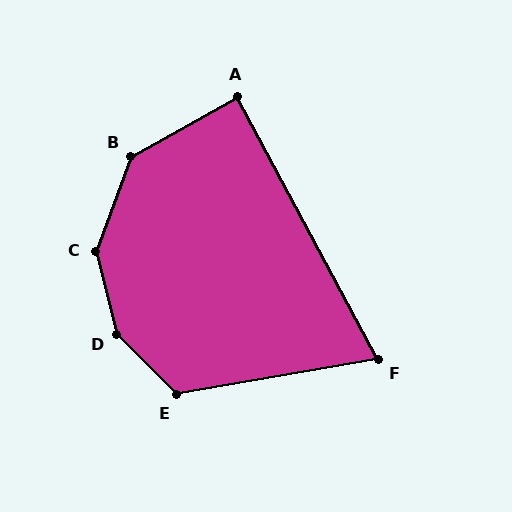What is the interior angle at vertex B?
Approximately 139 degrees (obtuse).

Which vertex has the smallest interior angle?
F, at approximately 72 degrees.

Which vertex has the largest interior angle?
D, at approximately 149 degrees.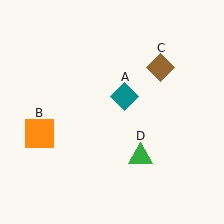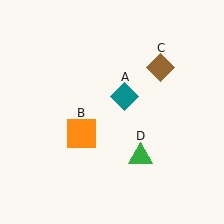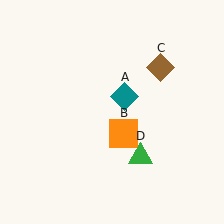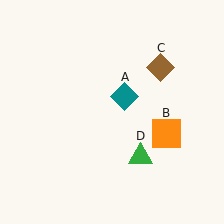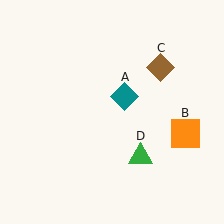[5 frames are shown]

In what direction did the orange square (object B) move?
The orange square (object B) moved right.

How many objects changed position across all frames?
1 object changed position: orange square (object B).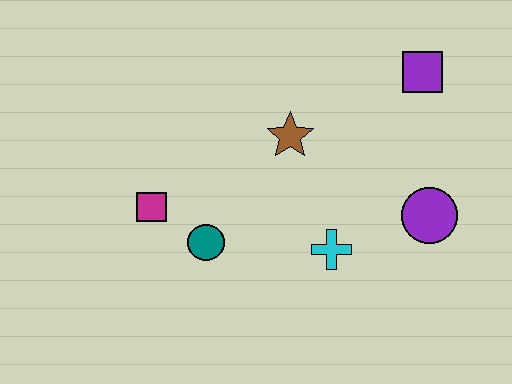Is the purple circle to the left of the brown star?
No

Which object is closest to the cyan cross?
The purple circle is closest to the cyan cross.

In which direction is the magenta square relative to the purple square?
The magenta square is to the left of the purple square.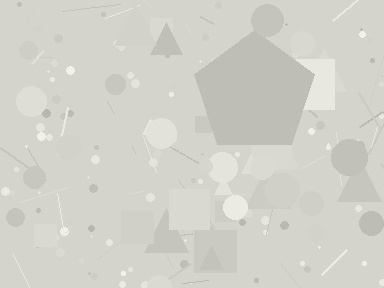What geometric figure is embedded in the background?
A pentagon is embedded in the background.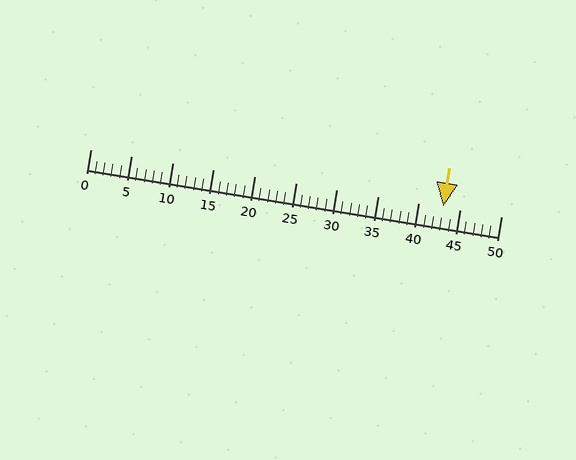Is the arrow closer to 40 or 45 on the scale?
The arrow is closer to 45.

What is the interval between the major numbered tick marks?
The major tick marks are spaced 5 units apart.